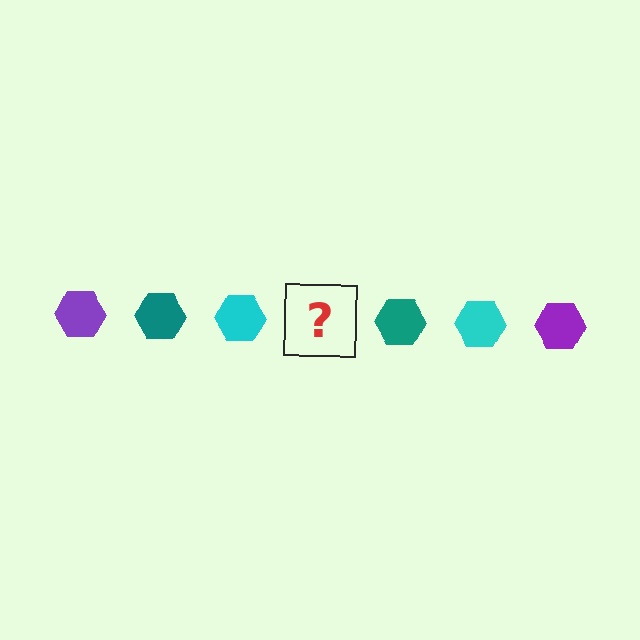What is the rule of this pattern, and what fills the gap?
The rule is that the pattern cycles through purple, teal, cyan hexagons. The gap should be filled with a purple hexagon.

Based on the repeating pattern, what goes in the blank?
The blank should be a purple hexagon.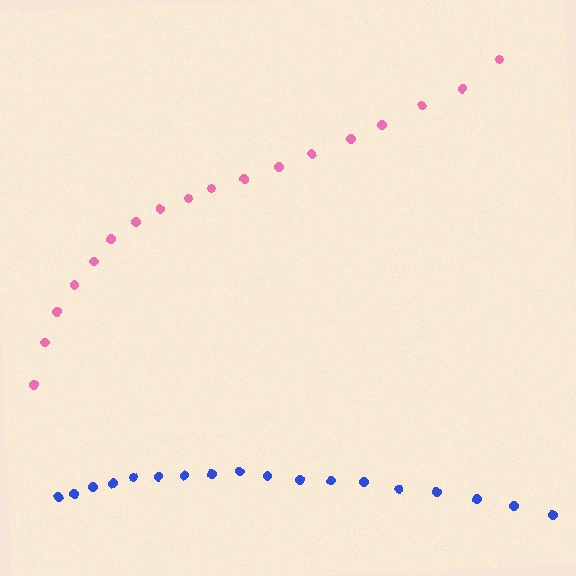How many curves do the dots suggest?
There are 2 distinct paths.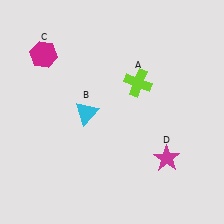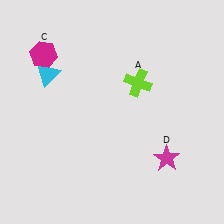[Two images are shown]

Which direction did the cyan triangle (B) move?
The cyan triangle (B) moved left.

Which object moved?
The cyan triangle (B) moved left.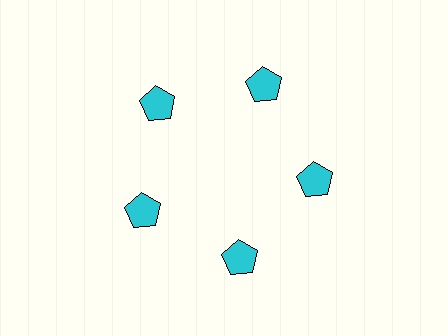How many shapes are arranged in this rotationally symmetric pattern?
There are 5 shapes, arranged in 5 groups of 1.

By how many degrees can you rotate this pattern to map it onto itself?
The pattern maps onto itself every 72 degrees of rotation.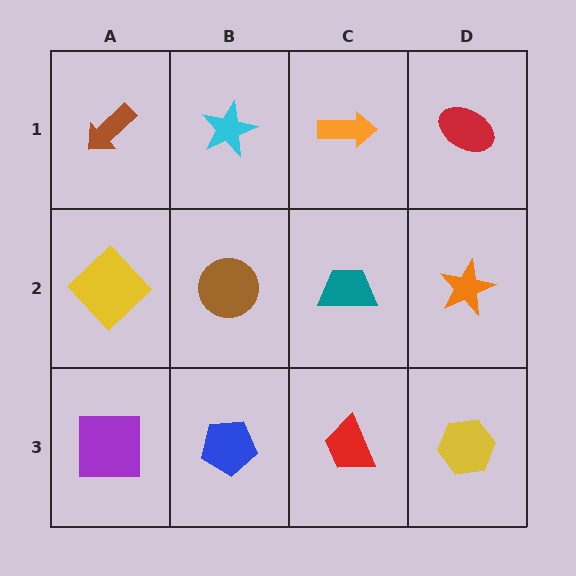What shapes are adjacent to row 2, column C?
An orange arrow (row 1, column C), a red trapezoid (row 3, column C), a brown circle (row 2, column B), an orange star (row 2, column D).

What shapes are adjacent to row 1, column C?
A teal trapezoid (row 2, column C), a cyan star (row 1, column B), a red ellipse (row 1, column D).